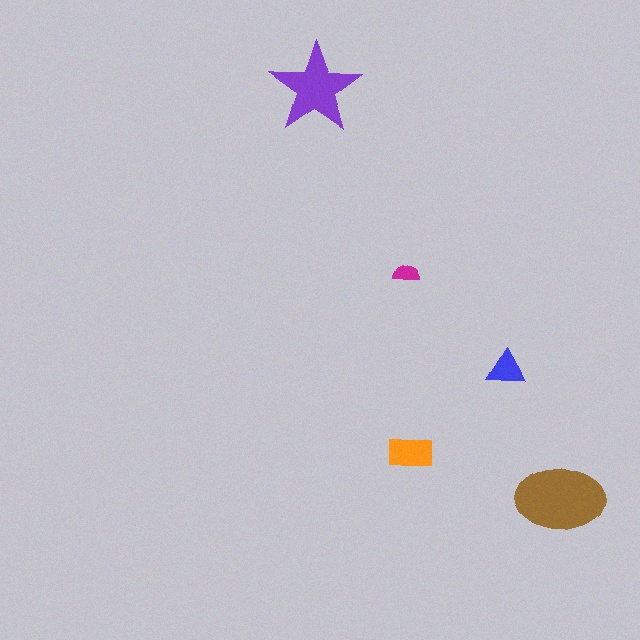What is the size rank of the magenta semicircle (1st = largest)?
5th.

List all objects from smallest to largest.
The magenta semicircle, the blue triangle, the orange rectangle, the purple star, the brown ellipse.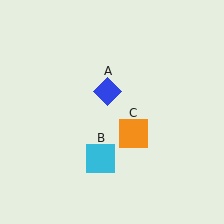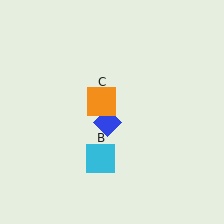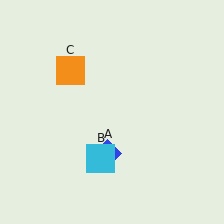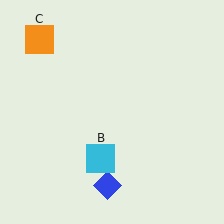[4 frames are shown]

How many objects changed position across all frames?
2 objects changed position: blue diamond (object A), orange square (object C).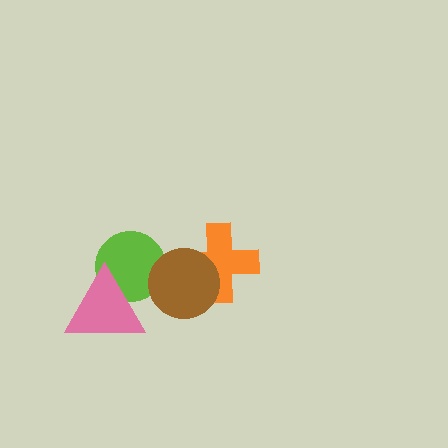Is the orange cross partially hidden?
Yes, it is partially covered by another shape.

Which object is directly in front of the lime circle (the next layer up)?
The pink triangle is directly in front of the lime circle.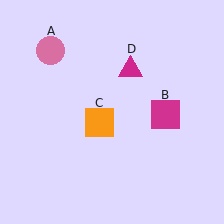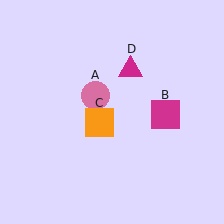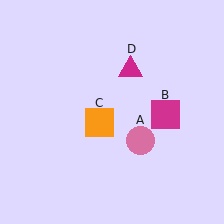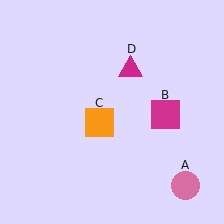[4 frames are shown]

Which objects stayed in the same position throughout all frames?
Magenta square (object B) and orange square (object C) and magenta triangle (object D) remained stationary.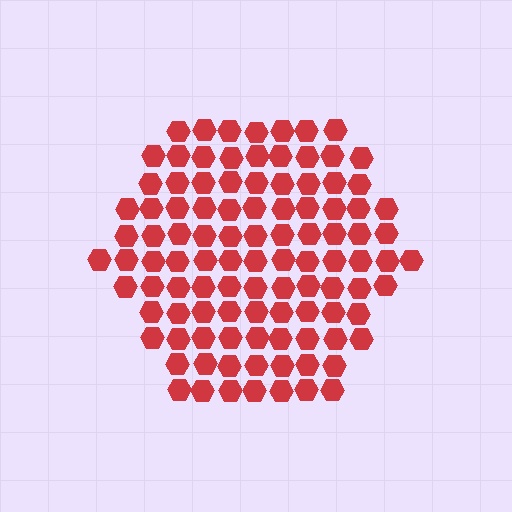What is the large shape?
The large shape is a hexagon.